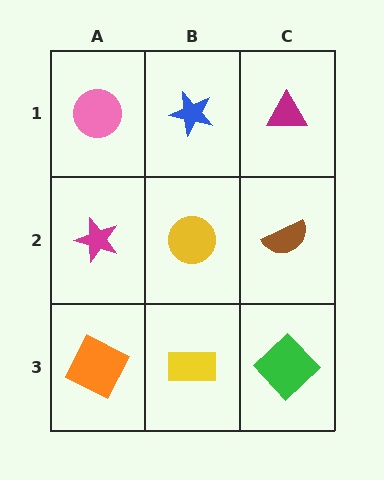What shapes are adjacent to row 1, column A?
A magenta star (row 2, column A), a blue star (row 1, column B).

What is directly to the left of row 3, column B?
An orange square.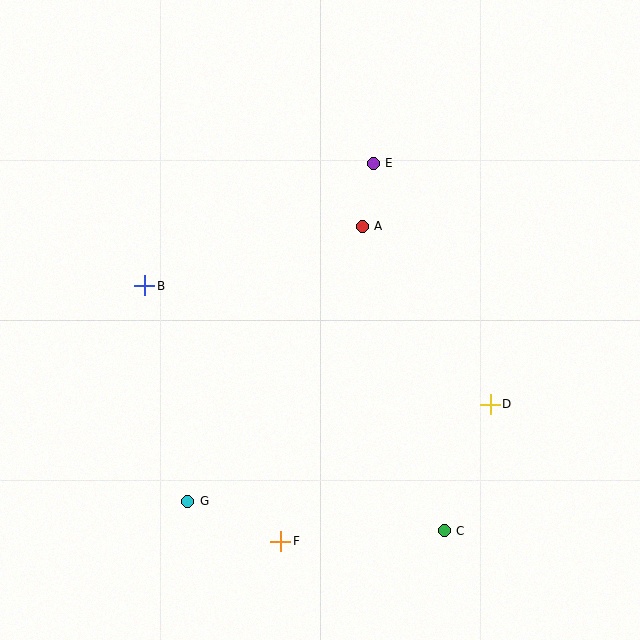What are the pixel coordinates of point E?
Point E is at (373, 163).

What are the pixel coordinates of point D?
Point D is at (490, 404).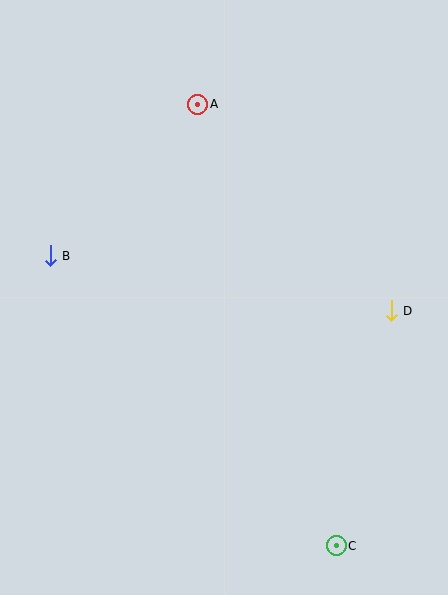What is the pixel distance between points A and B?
The distance between A and B is 212 pixels.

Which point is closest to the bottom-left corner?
Point C is closest to the bottom-left corner.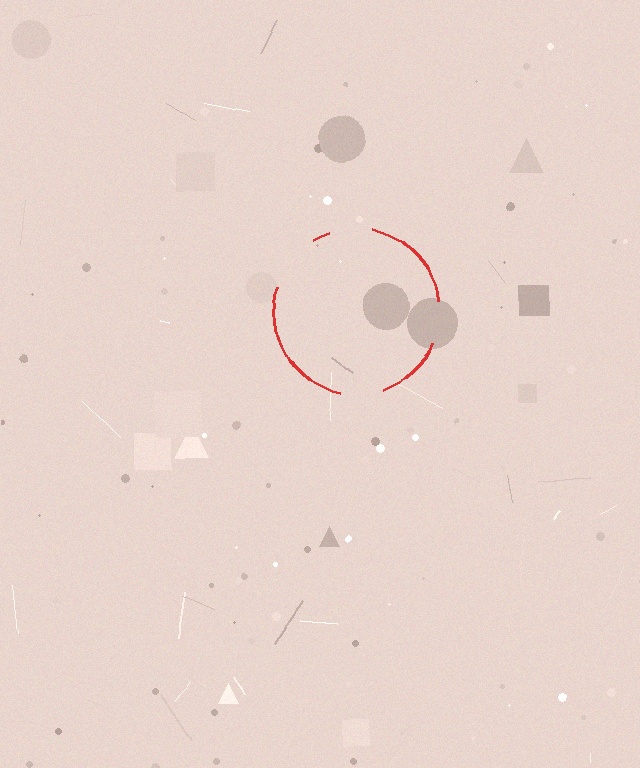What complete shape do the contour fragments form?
The contour fragments form a circle.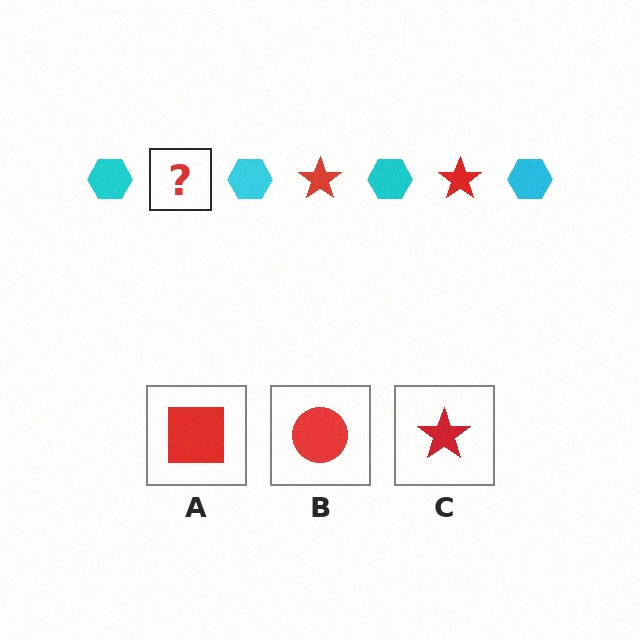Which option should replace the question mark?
Option C.